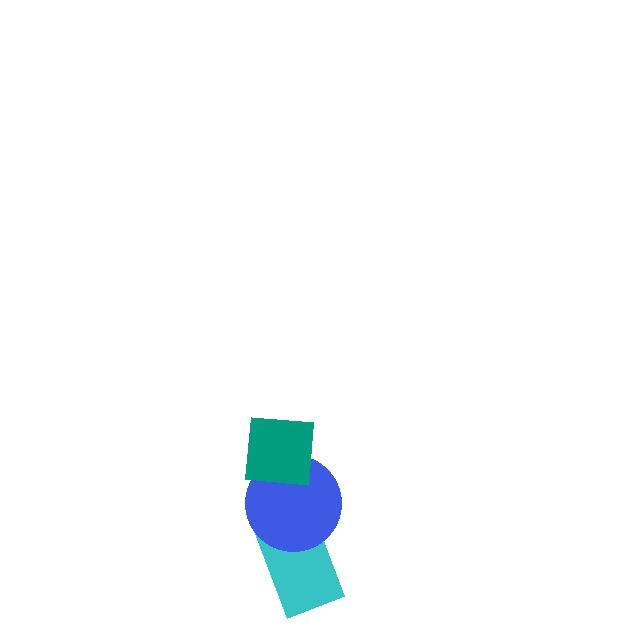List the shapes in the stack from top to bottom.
From top to bottom: the teal square, the blue circle, the cyan rectangle.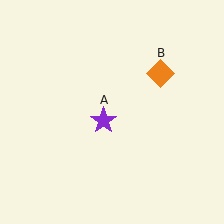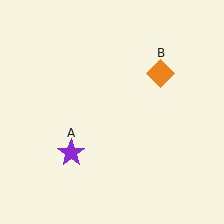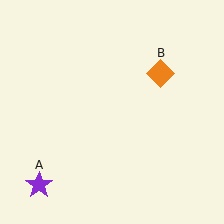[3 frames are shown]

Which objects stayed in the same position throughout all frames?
Orange diamond (object B) remained stationary.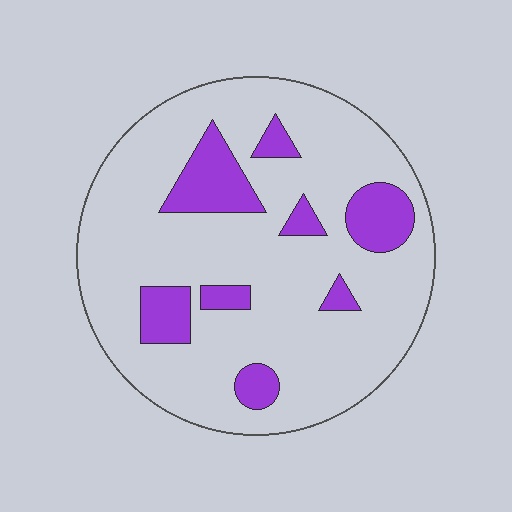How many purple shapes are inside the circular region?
8.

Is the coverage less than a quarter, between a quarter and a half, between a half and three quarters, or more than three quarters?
Less than a quarter.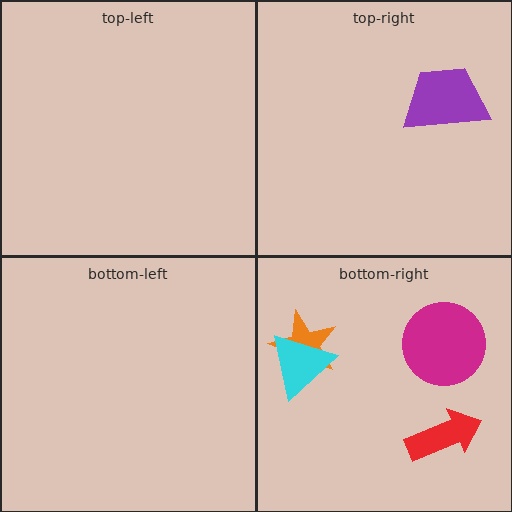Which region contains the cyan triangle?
The bottom-right region.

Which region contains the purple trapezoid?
The top-right region.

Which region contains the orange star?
The bottom-right region.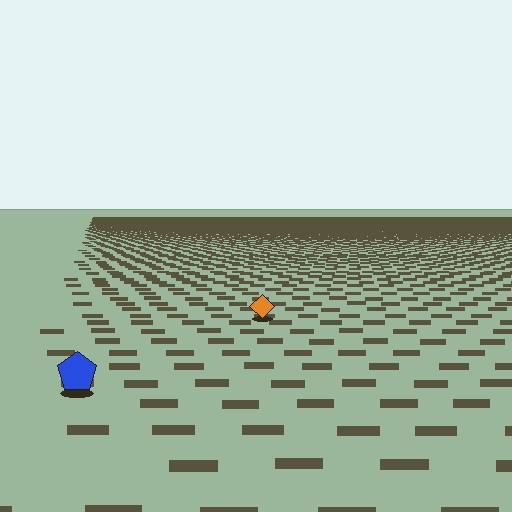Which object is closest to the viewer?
The blue pentagon is closest. The texture marks near it are larger and more spread out.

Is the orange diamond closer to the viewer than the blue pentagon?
No. The blue pentagon is closer — you can tell from the texture gradient: the ground texture is coarser near it.